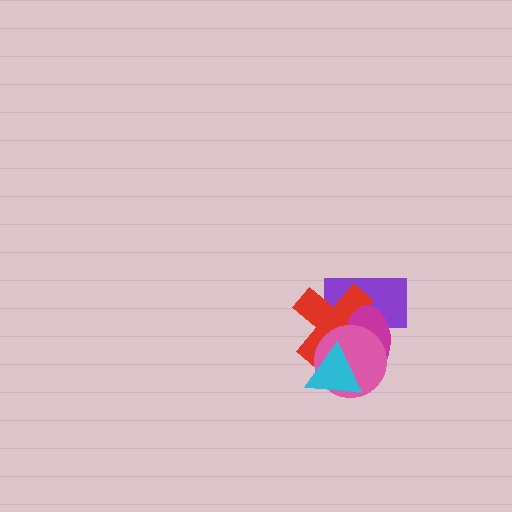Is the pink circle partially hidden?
Yes, it is partially covered by another shape.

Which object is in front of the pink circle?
The cyan triangle is in front of the pink circle.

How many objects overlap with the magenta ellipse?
4 objects overlap with the magenta ellipse.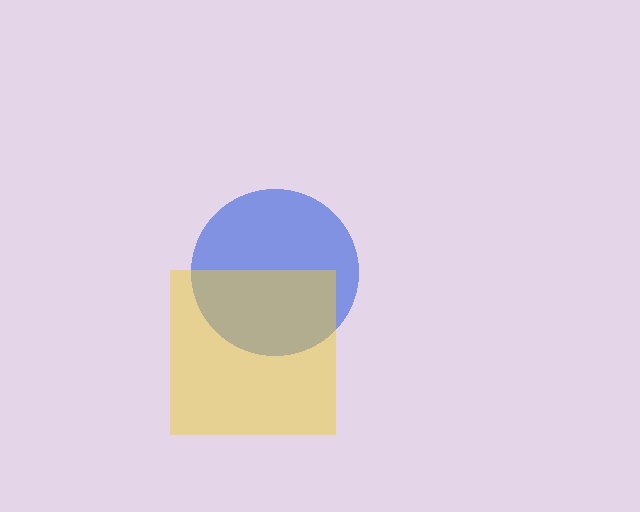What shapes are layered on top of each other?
The layered shapes are: a blue circle, a yellow square.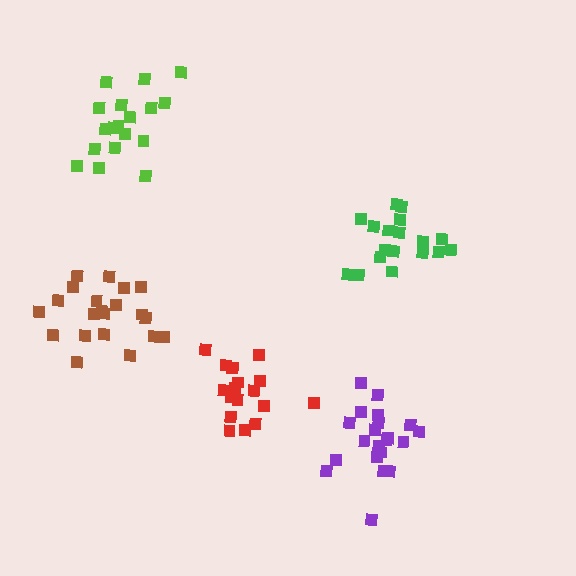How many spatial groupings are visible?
There are 5 spatial groupings.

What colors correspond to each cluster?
The clusters are colored: green, lime, brown, red, purple.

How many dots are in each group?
Group 1: 18 dots, Group 2: 18 dots, Group 3: 21 dots, Group 4: 17 dots, Group 5: 21 dots (95 total).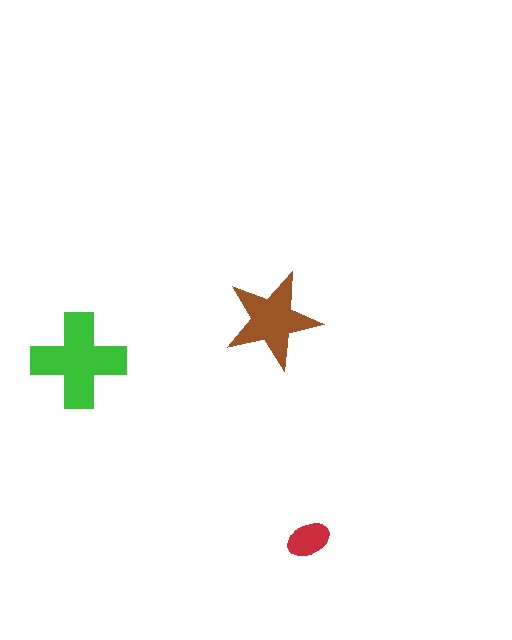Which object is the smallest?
The red ellipse.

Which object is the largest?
The green cross.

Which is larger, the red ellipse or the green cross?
The green cross.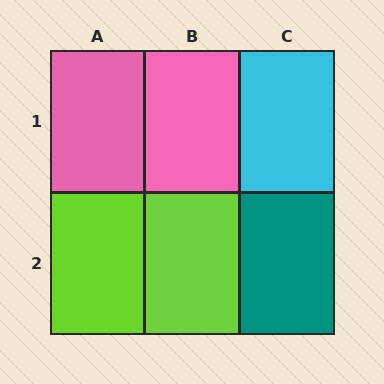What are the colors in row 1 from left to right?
Pink, pink, cyan.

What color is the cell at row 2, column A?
Lime.